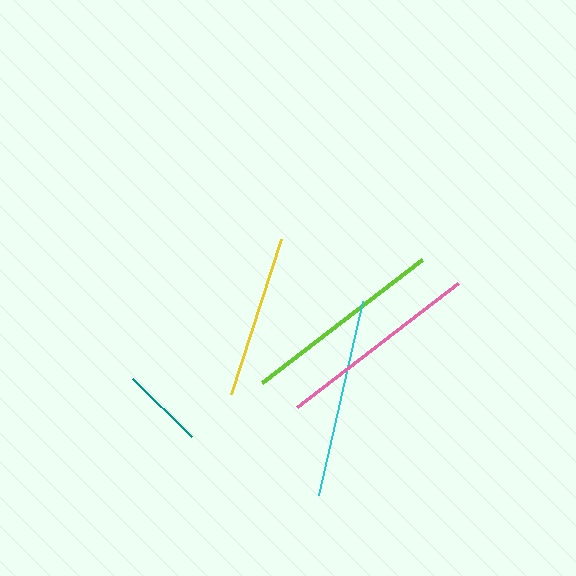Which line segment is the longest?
The pink line is the longest at approximately 203 pixels.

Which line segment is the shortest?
The teal line is the shortest at approximately 83 pixels.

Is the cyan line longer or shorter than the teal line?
The cyan line is longer than the teal line.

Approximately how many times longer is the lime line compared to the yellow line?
The lime line is approximately 1.2 times the length of the yellow line.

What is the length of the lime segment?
The lime segment is approximately 201 pixels long.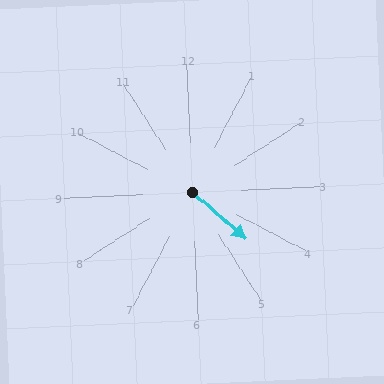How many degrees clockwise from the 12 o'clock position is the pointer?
Approximately 134 degrees.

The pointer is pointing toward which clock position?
Roughly 4 o'clock.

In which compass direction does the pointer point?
Southeast.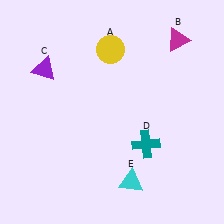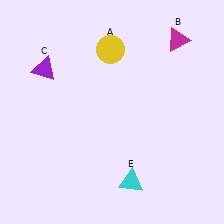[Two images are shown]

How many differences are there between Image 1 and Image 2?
There is 1 difference between the two images.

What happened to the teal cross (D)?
The teal cross (D) was removed in Image 2. It was in the bottom-right area of Image 1.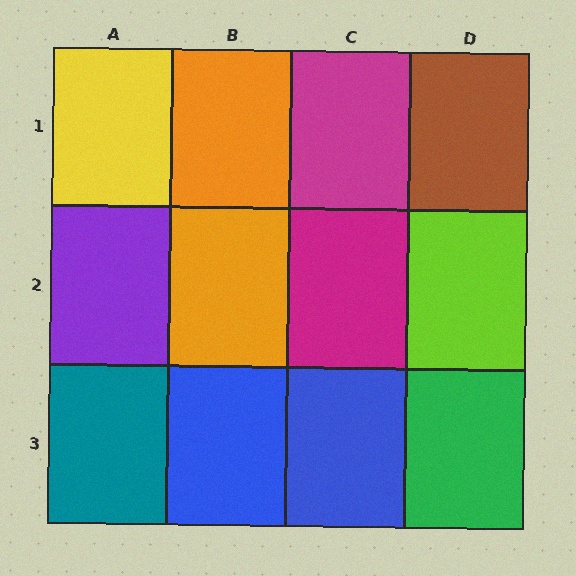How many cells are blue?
2 cells are blue.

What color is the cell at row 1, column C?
Magenta.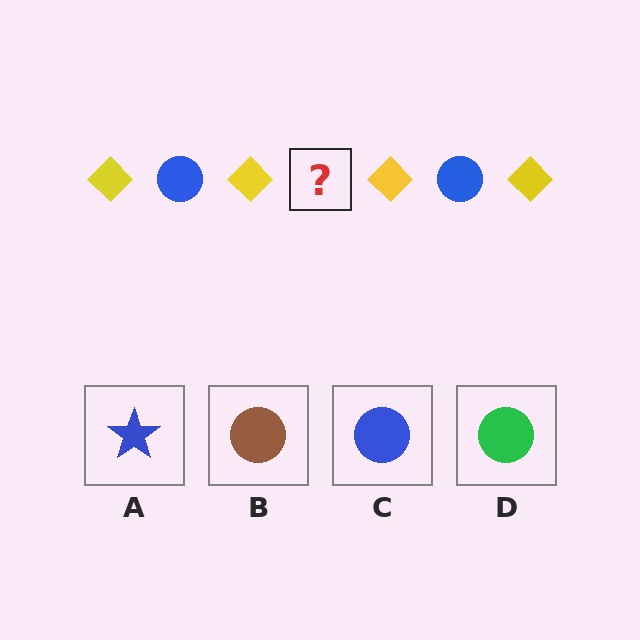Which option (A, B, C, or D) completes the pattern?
C.